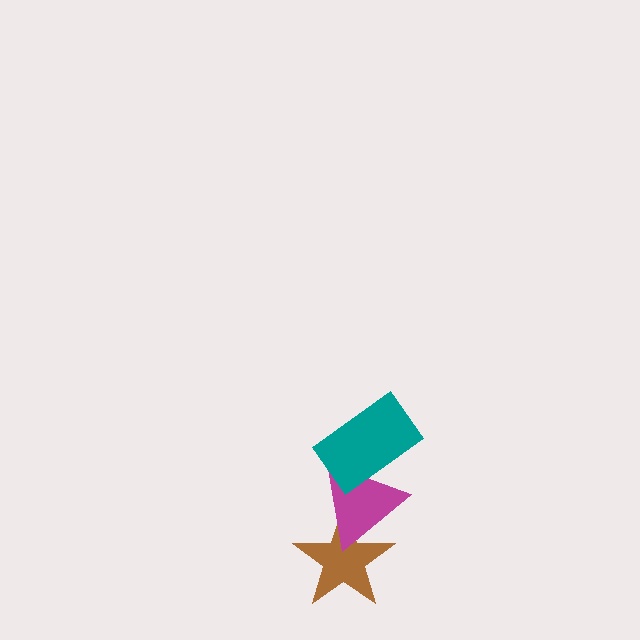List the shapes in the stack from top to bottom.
From top to bottom: the teal rectangle, the magenta triangle, the brown star.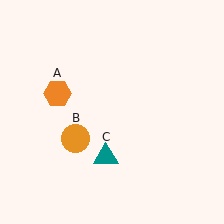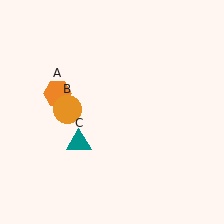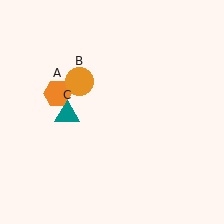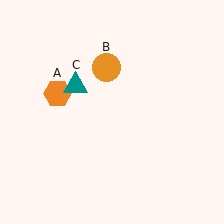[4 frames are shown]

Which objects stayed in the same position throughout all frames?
Orange hexagon (object A) remained stationary.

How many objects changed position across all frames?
2 objects changed position: orange circle (object B), teal triangle (object C).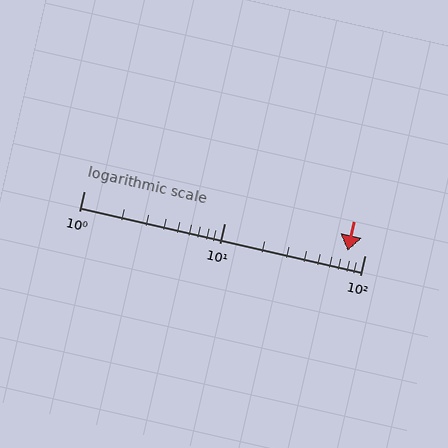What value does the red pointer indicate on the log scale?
The pointer indicates approximately 76.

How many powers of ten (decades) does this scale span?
The scale spans 2 decades, from 1 to 100.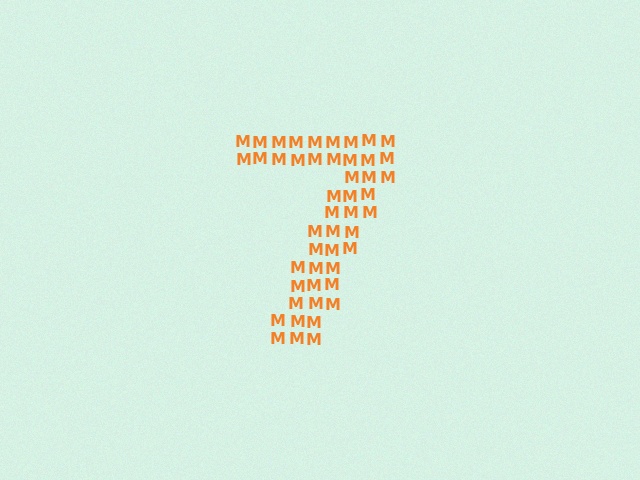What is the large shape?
The large shape is the digit 7.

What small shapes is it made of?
It is made of small letter M's.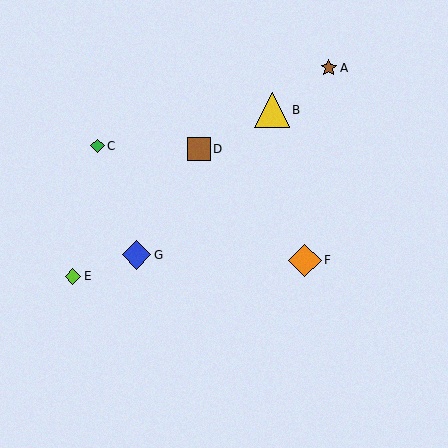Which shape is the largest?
The yellow triangle (labeled B) is the largest.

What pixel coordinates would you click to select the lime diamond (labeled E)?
Click at (73, 276) to select the lime diamond E.